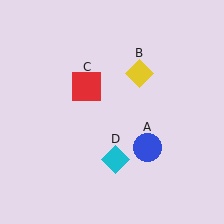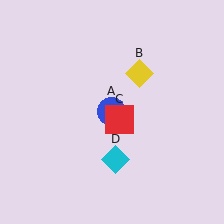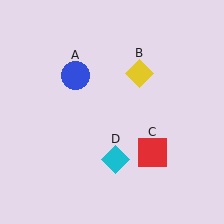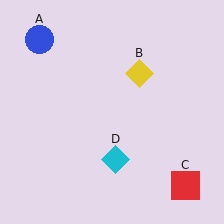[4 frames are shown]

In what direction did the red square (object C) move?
The red square (object C) moved down and to the right.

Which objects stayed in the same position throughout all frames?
Yellow diamond (object B) and cyan diamond (object D) remained stationary.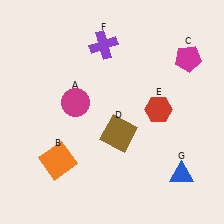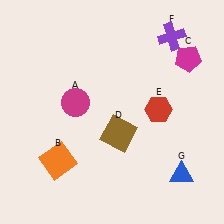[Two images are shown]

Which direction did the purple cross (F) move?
The purple cross (F) moved right.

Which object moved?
The purple cross (F) moved right.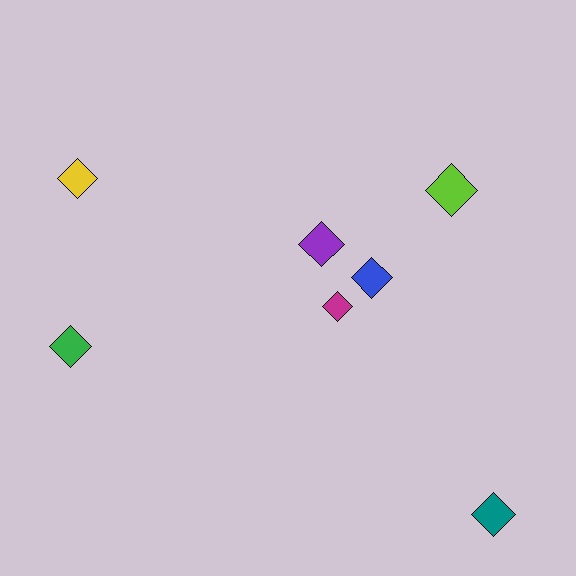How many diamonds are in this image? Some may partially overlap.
There are 7 diamonds.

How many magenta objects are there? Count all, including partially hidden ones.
There is 1 magenta object.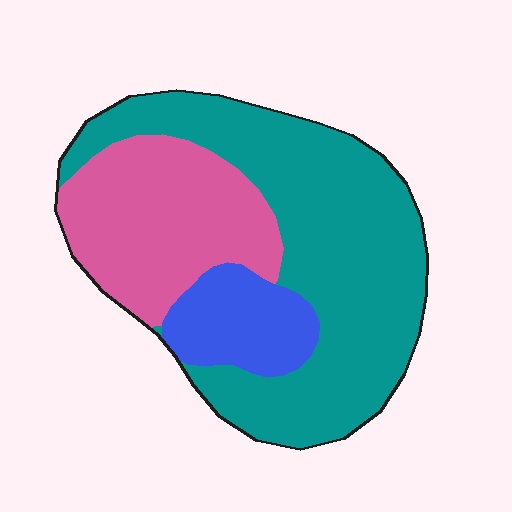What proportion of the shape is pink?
Pink takes up between a sixth and a third of the shape.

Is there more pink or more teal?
Teal.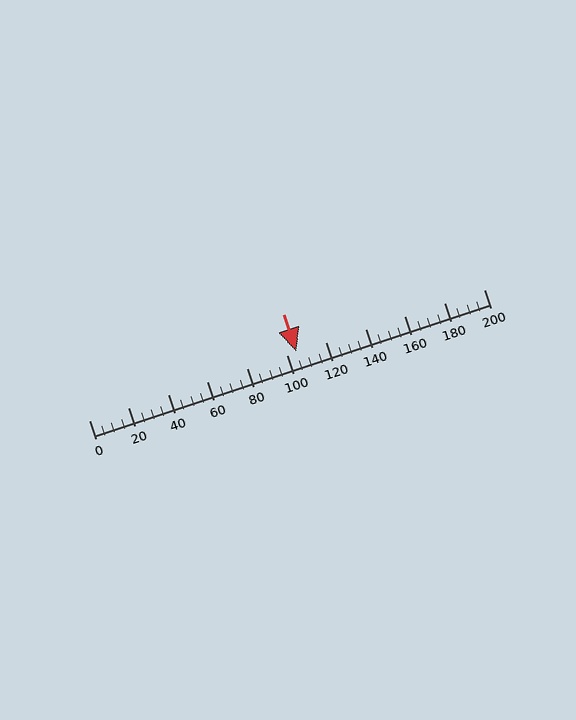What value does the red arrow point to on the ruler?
The red arrow points to approximately 105.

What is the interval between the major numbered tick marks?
The major tick marks are spaced 20 units apart.